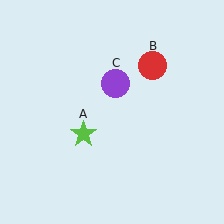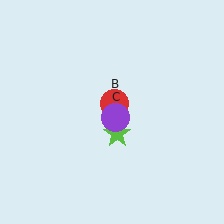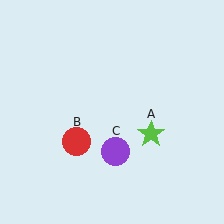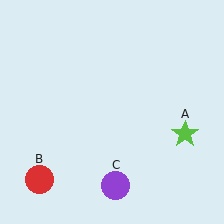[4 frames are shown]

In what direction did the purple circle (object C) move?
The purple circle (object C) moved down.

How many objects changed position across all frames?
3 objects changed position: lime star (object A), red circle (object B), purple circle (object C).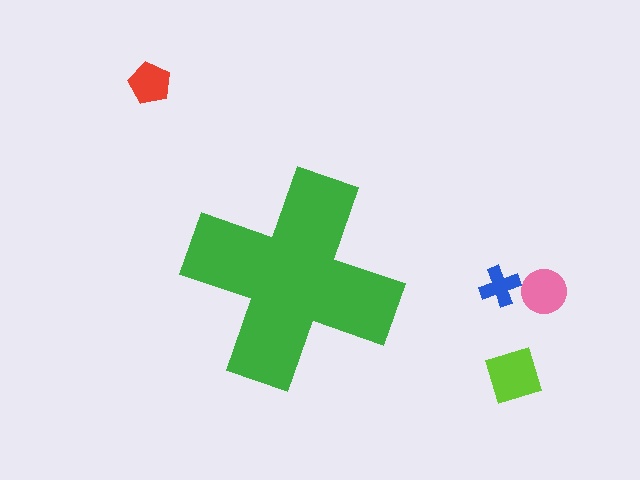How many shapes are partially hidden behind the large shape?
0 shapes are partially hidden.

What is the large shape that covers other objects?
A green cross.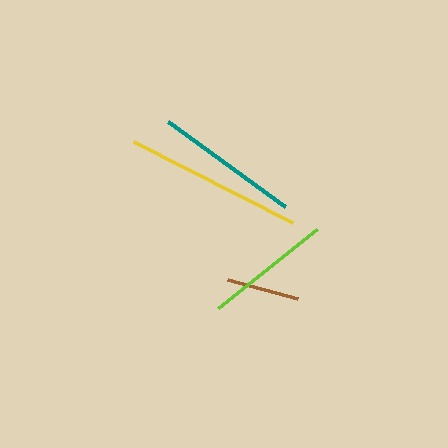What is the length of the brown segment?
The brown segment is approximately 73 pixels long.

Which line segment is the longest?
The yellow line is the longest at approximately 178 pixels.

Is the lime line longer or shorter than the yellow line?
The yellow line is longer than the lime line.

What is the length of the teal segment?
The teal segment is approximately 145 pixels long.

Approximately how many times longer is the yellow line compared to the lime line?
The yellow line is approximately 1.4 times the length of the lime line.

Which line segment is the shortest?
The brown line is the shortest at approximately 73 pixels.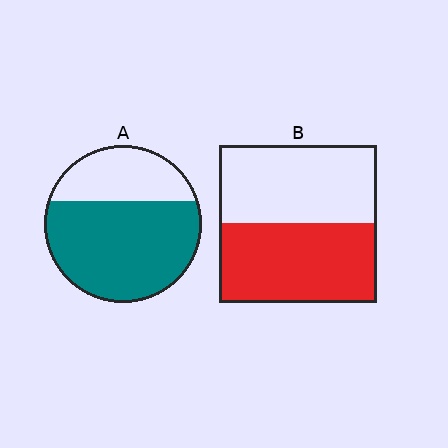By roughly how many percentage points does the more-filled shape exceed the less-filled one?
By roughly 20 percentage points (A over B).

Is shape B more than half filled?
Roughly half.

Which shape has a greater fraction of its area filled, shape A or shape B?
Shape A.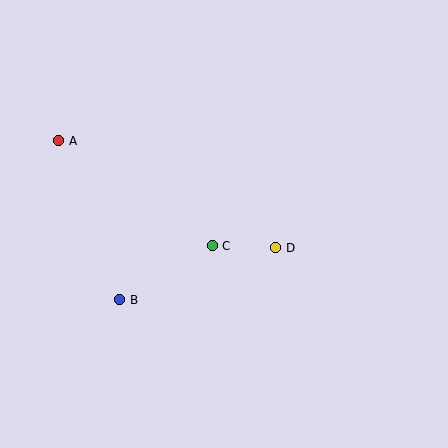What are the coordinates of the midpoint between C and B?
The midpoint between C and B is at (166, 273).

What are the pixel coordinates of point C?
Point C is at (212, 246).